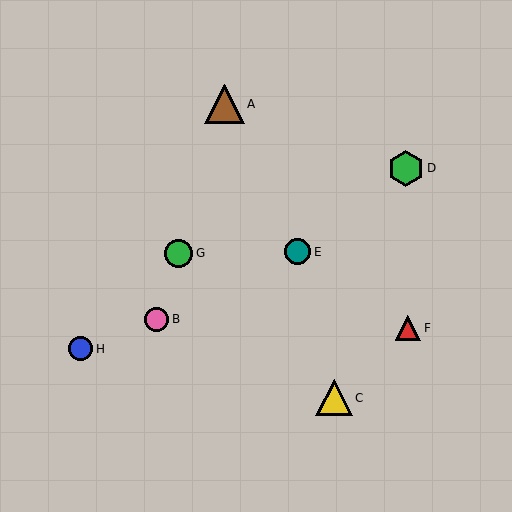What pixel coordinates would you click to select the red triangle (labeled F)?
Click at (408, 328) to select the red triangle F.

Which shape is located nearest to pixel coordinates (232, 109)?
The brown triangle (labeled A) at (225, 104) is nearest to that location.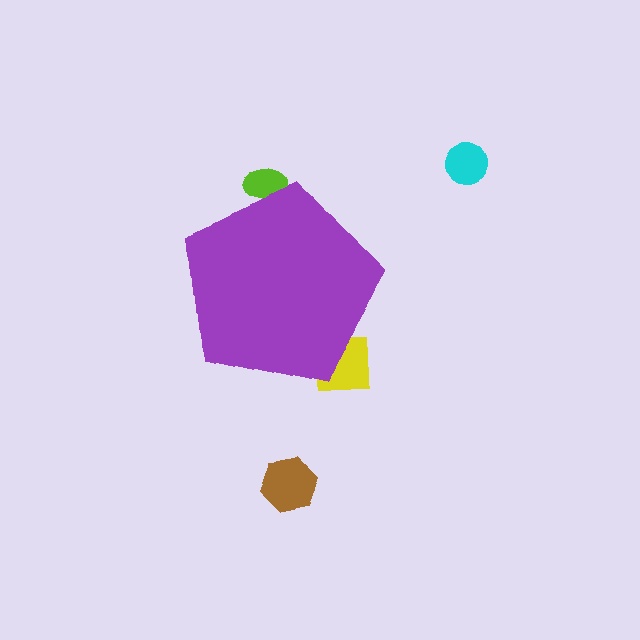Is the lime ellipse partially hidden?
Yes, the lime ellipse is partially hidden behind the purple pentagon.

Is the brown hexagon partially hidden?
No, the brown hexagon is fully visible.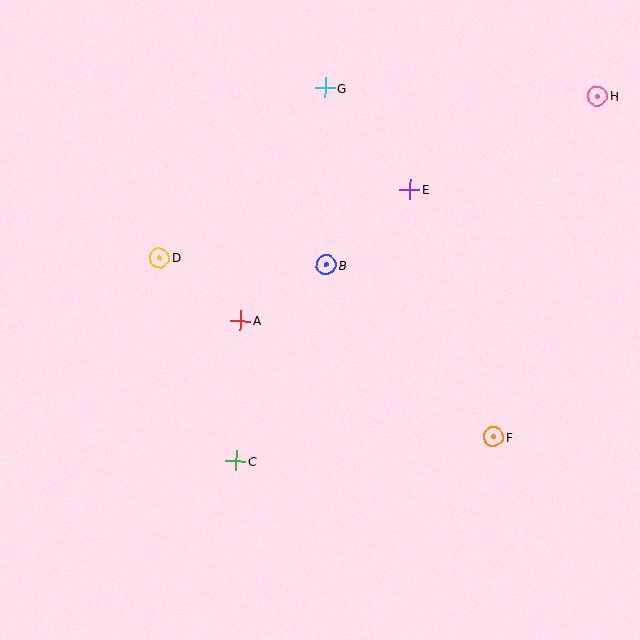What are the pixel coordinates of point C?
Point C is at (236, 461).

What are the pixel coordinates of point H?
Point H is at (597, 96).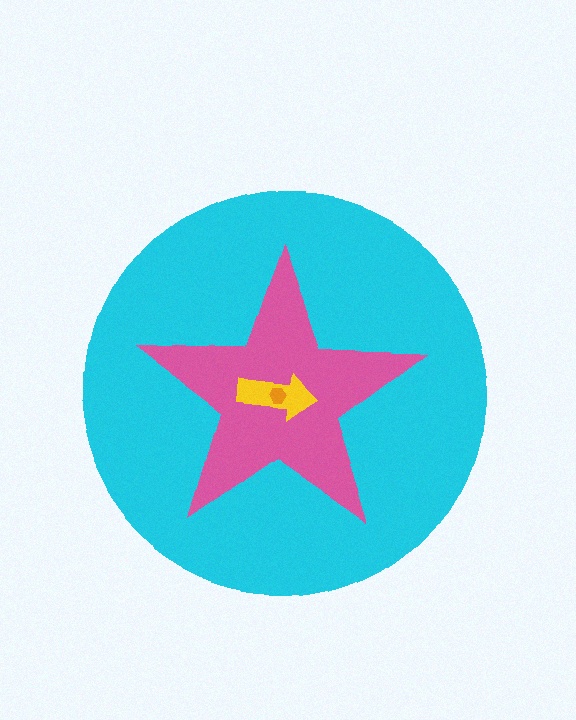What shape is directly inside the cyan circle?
The pink star.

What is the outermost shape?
The cyan circle.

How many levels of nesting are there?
4.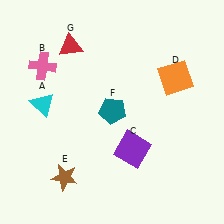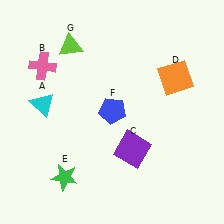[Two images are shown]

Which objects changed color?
E changed from brown to green. F changed from teal to blue. G changed from red to lime.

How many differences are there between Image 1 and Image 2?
There are 3 differences between the two images.